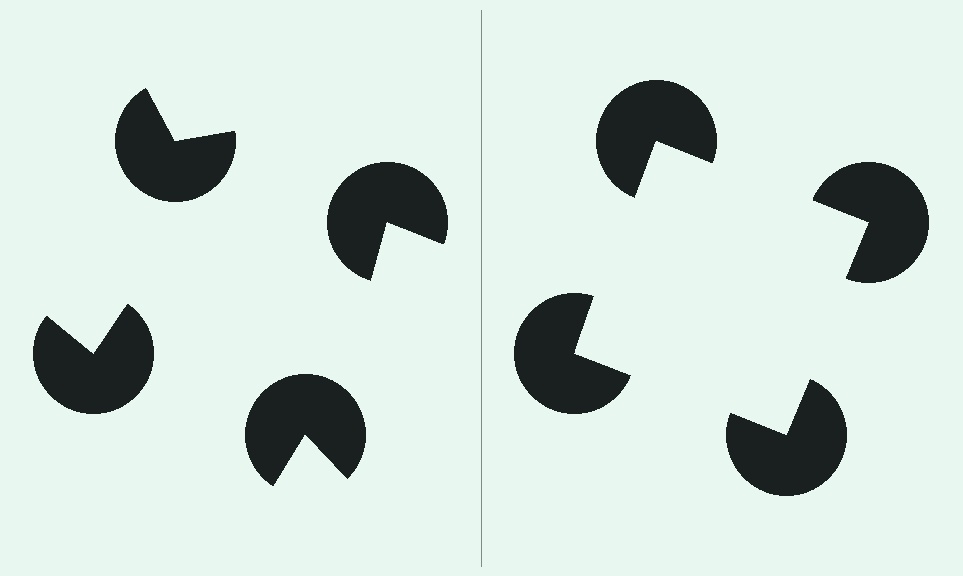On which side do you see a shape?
An illusory square appears on the right side. On the left side the wedge cuts are rotated, so no coherent shape forms.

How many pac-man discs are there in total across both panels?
8 — 4 on each side.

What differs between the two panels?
The pac-man discs are positioned identically on both sides; only the wedge orientations differ. On the right they align to a square; on the left they are misaligned.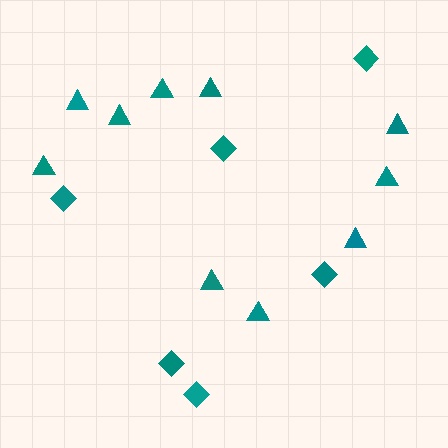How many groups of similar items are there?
There are 2 groups: one group of diamonds (6) and one group of triangles (10).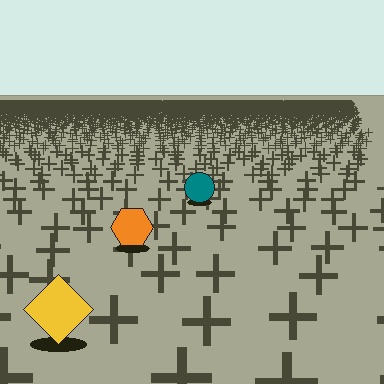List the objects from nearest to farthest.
From nearest to farthest: the yellow diamond, the orange hexagon, the teal circle.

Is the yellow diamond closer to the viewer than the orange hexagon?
Yes. The yellow diamond is closer — you can tell from the texture gradient: the ground texture is coarser near it.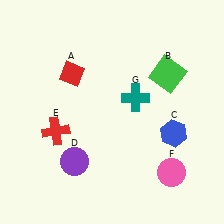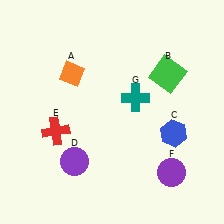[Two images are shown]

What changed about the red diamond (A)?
In Image 1, A is red. In Image 2, it changed to orange.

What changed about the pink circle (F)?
In Image 1, F is pink. In Image 2, it changed to purple.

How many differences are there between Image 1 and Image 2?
There are 2 differences between the two images.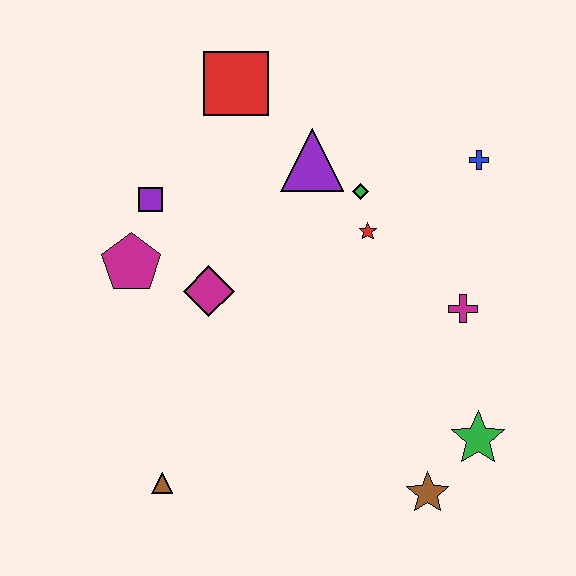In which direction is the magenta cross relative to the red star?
The magenta cross is to the right of the red star.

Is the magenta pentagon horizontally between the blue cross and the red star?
No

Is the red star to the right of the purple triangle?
Yes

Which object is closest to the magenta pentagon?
The purple square is closest to the magenta pentagon.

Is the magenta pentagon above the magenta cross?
Yes